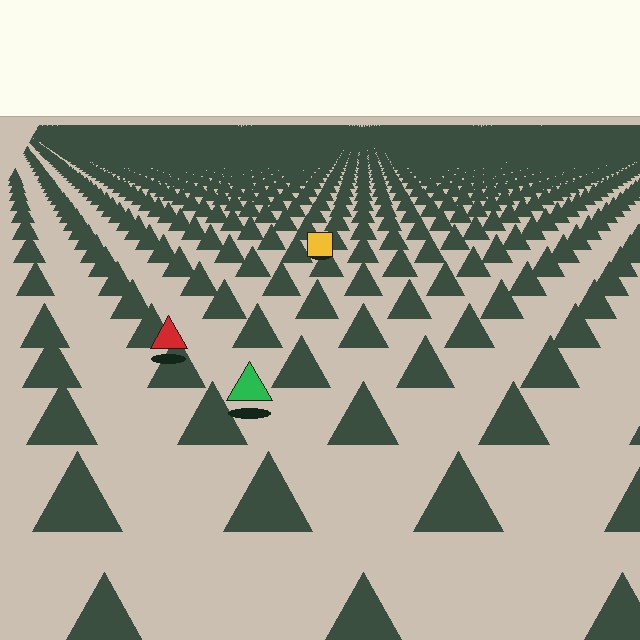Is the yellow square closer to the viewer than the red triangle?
No. The red triangle is closer — you can tell from the texture gradient: the ground texture is coarser near it.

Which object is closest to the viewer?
The green triangle is closest. The texture marks near it are larger and more spread out.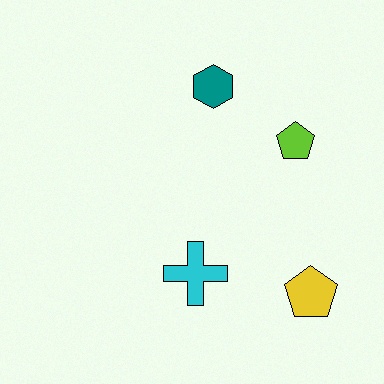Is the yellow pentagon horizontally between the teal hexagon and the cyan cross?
No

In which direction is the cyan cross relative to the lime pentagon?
The cyan cross is below the lime pentagon.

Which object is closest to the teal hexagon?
The lime pentagon is closest to the teal hexagon.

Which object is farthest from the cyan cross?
The teal hexagon is farthest from the cyan cross.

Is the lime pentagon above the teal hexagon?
No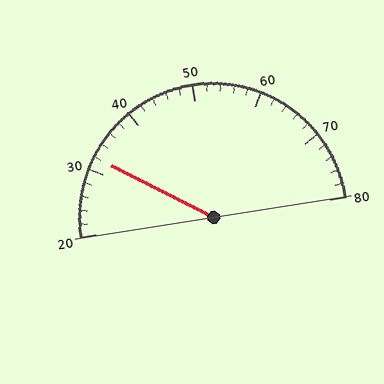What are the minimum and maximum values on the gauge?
The gauge ranges from 20 to 80.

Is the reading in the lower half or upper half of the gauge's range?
The reading is in the lower half of the range (20 to 80).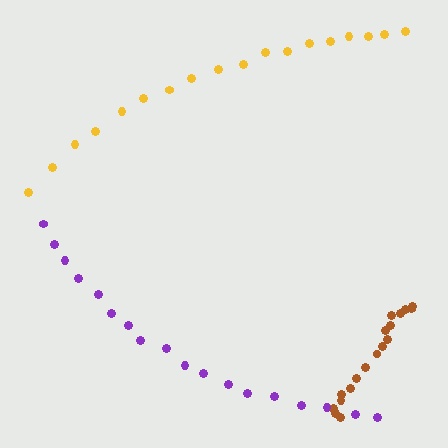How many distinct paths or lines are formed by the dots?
There are 3 distinct paths.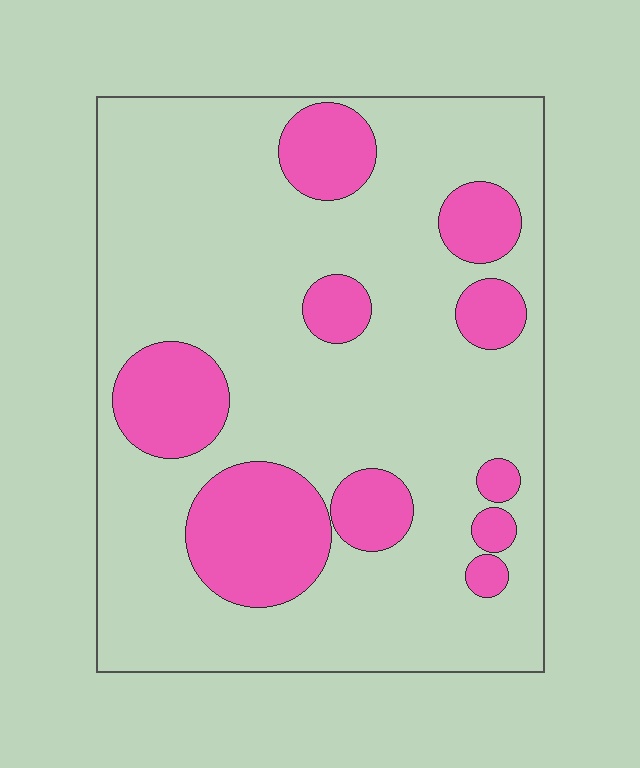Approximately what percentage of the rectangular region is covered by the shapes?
Approximately 25%.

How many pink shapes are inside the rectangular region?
10.